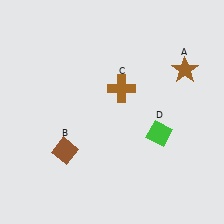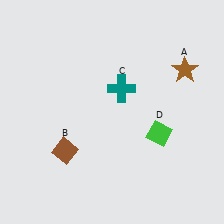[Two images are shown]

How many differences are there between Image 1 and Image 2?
There is 1 difference between the two images.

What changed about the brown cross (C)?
In Image 1, C is brown. In Image 2, it changed to teal.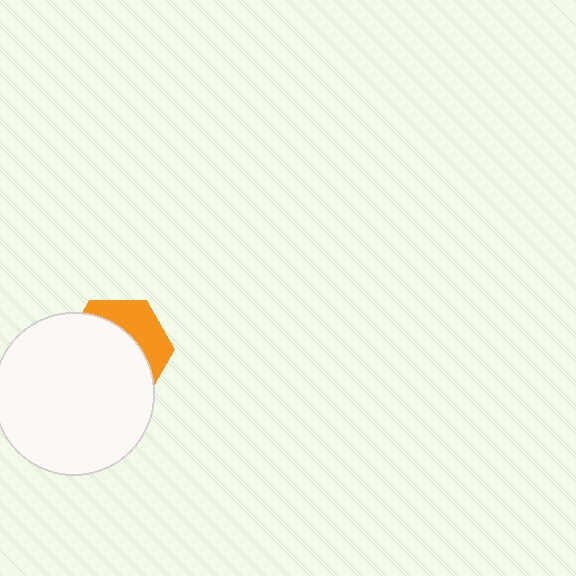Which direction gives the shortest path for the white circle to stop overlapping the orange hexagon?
Moving toward the lower-left gives the shortest separation.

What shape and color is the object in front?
The object in front is a white circle.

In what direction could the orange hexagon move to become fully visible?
The orange hexagon could move toward the upper-right. That would shift it out from behind the white circle entirely.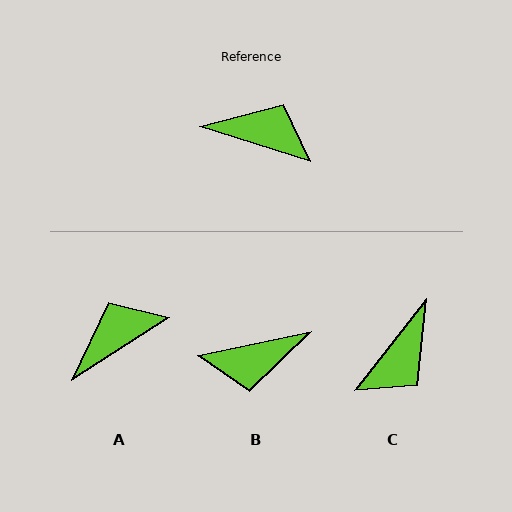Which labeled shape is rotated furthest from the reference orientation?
B, about 151 degrees away.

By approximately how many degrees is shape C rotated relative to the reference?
Approximately 110 degrees clockwise.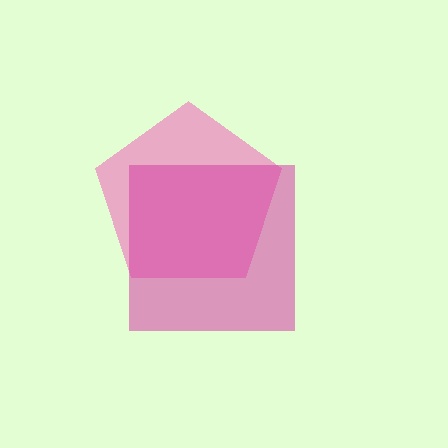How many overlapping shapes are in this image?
There are 2 overlapping shapes in the image.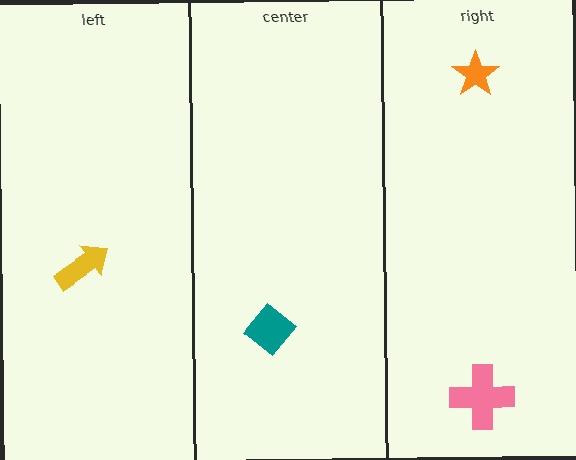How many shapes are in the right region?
2.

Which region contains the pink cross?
The right region.